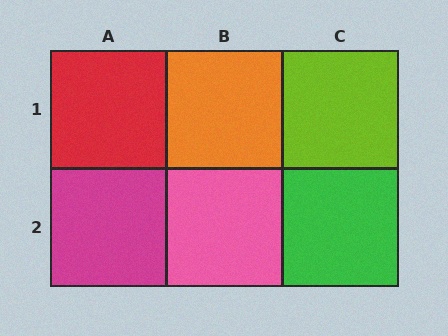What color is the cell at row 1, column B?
Orange.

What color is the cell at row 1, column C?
Lime.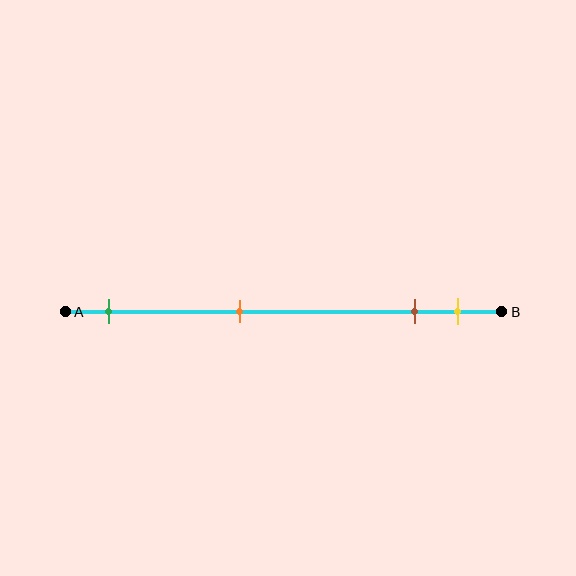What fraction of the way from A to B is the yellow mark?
The yellow mark is approximately 90% (0.9) of the way from A to B.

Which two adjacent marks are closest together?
The brown and yellow marks are the closest adjacent pair.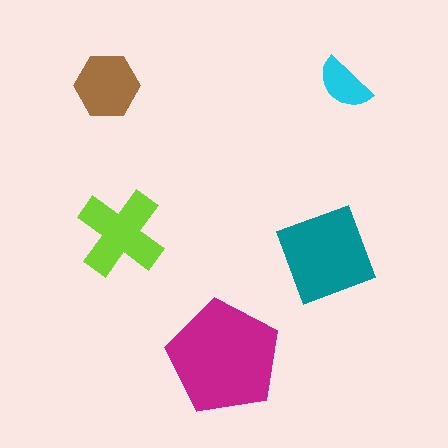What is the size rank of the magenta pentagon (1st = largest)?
1st.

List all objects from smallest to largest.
The cyan semicircle, the brown hexagon, the lime cross, the teal diamond, the magenta pentagon.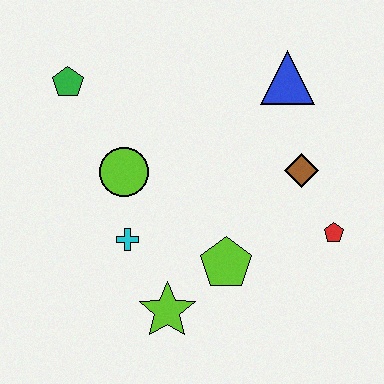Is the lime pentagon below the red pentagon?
Yes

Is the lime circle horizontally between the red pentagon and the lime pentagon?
No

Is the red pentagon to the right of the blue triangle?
Yes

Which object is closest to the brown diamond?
The red pentagon is closest to the brown diamond.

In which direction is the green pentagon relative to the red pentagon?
The green pentagon is to the left of the red pentagon.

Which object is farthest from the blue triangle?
The lime star is farthest from the blue triangle.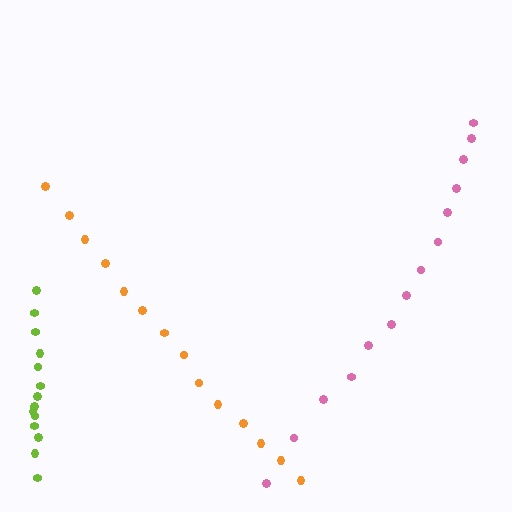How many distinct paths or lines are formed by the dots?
There are 3 distinct paths.